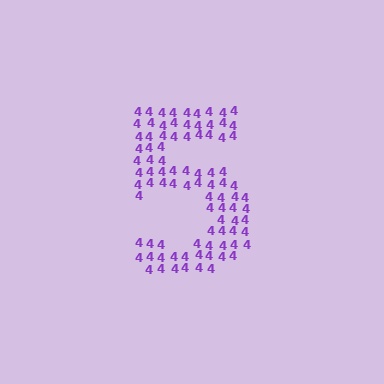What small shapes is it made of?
It is made of small digit 4's.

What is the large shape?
The large shape is the digit 5.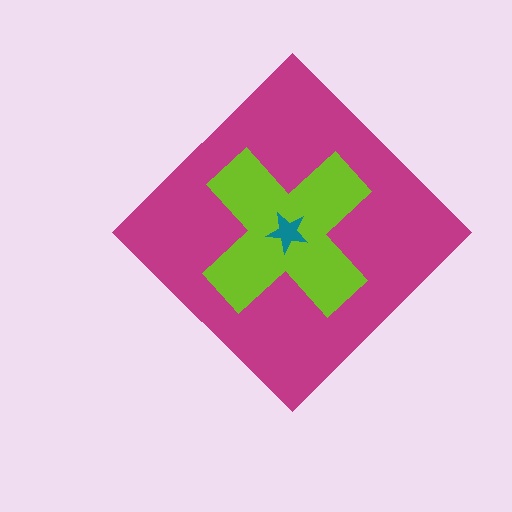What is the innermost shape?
The teal star.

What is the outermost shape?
The magenta diamond.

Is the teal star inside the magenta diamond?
Yes.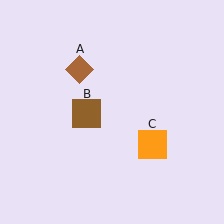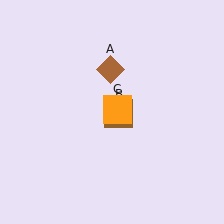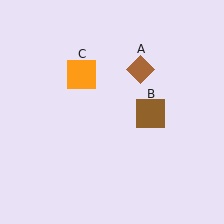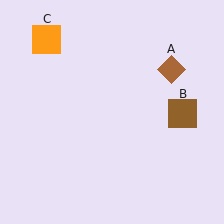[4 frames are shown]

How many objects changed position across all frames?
3 objects changed position: brown diamond (object A), brown square (object B), orange square (object C).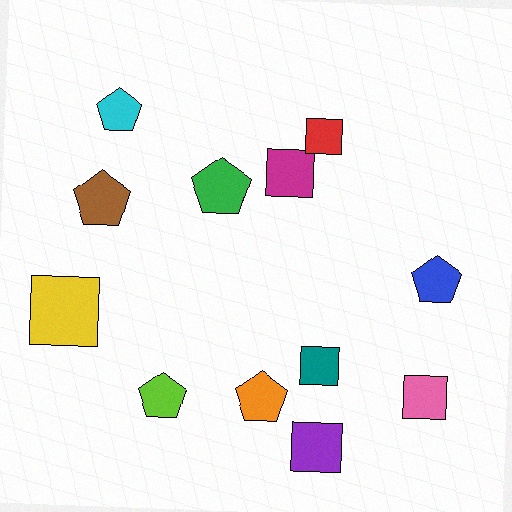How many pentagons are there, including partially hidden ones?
There are 6 pentagons.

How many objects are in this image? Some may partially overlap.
There are 12 objects.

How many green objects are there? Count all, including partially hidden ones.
There is 1 green object.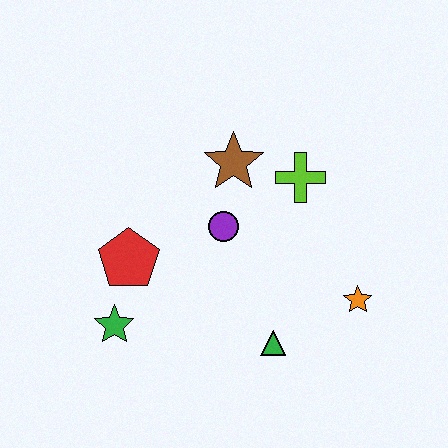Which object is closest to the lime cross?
The brown star is closest to the lime cross.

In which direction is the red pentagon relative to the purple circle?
The red pentagon is to the left of the purple circle.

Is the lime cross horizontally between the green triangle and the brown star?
No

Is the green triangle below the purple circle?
Yes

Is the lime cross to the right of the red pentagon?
Yes